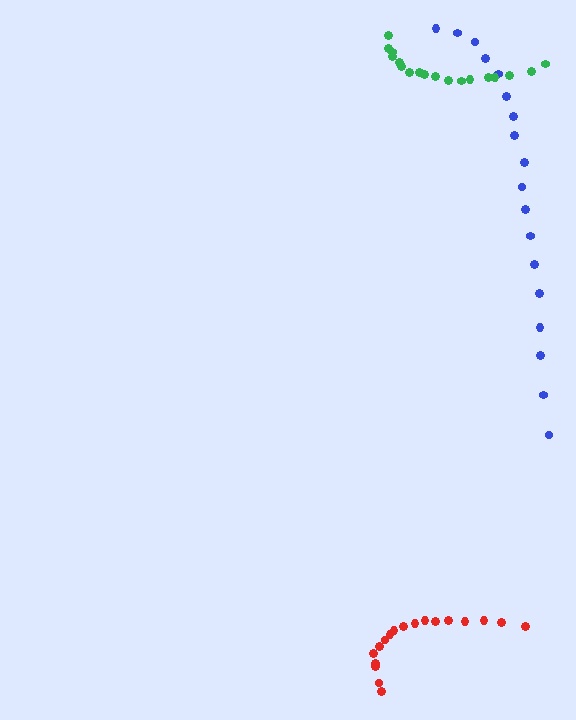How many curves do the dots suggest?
There are 3 distinct paths.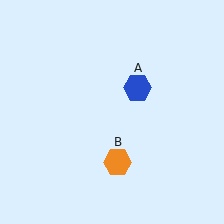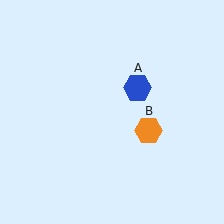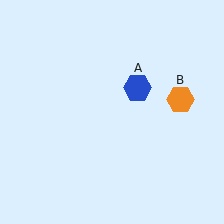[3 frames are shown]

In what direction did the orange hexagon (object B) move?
The orange hexagon (object B) moved up and to the right.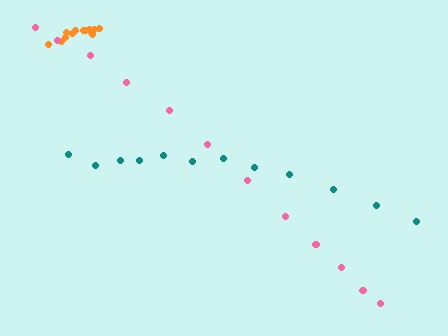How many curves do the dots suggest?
There are 3 distinct paths.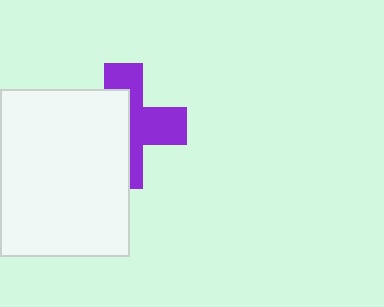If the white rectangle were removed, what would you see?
You would see the complete purple cross.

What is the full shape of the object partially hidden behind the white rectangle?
The partially hidden object is a purple cross.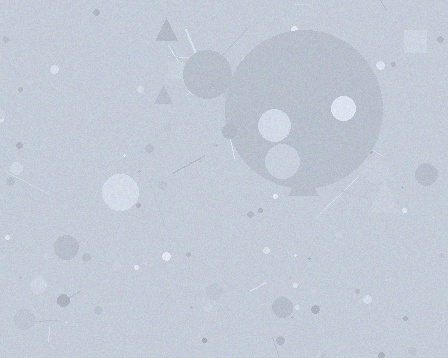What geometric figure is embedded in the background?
A circle is embedded in the background.